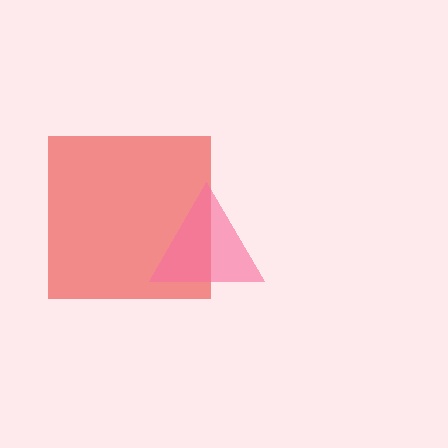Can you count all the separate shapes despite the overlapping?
Yes, there are 2 separate shapes.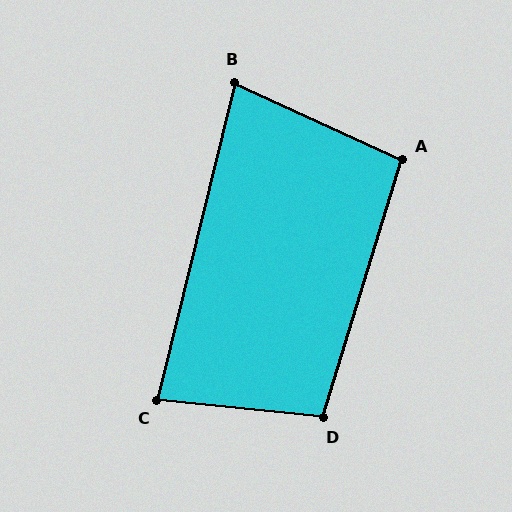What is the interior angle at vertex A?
Approximately 98 degrees (obtuse).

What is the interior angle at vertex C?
Approximately 82 degrees (acute).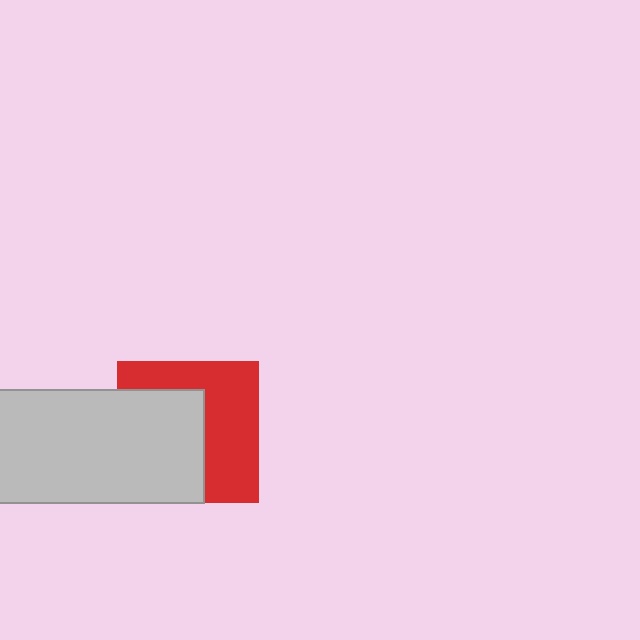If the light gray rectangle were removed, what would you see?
You would see the complete red square.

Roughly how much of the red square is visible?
About half of it is visible (roughly 50%).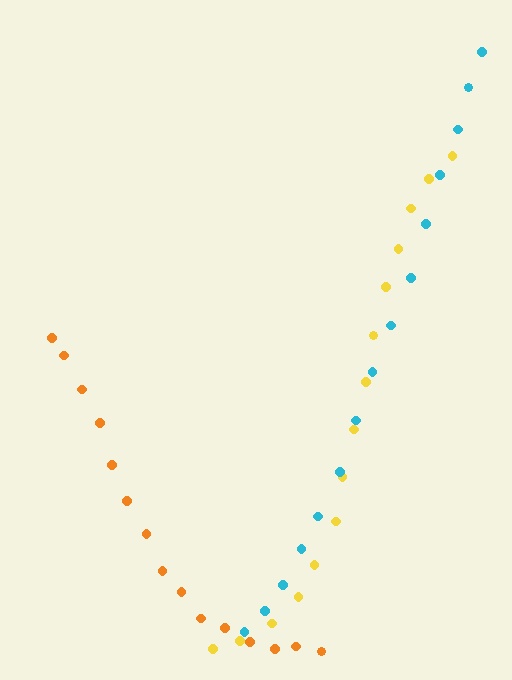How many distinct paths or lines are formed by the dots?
There are 3 distinct paths.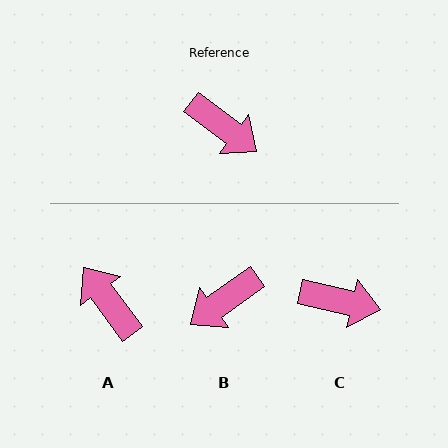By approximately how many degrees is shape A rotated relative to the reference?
Approximately 163 degrees counter-clockwise.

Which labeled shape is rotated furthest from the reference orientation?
A, about 163 degrees away.